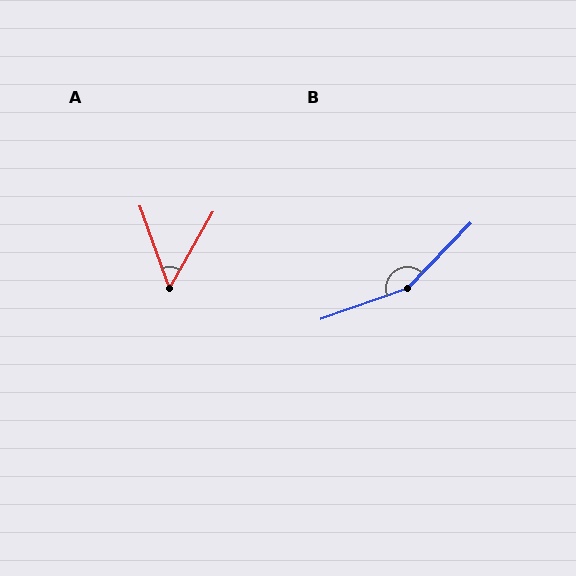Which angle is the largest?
B, at approximately 153 degrees.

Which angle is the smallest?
A, at approximately 49 degrees.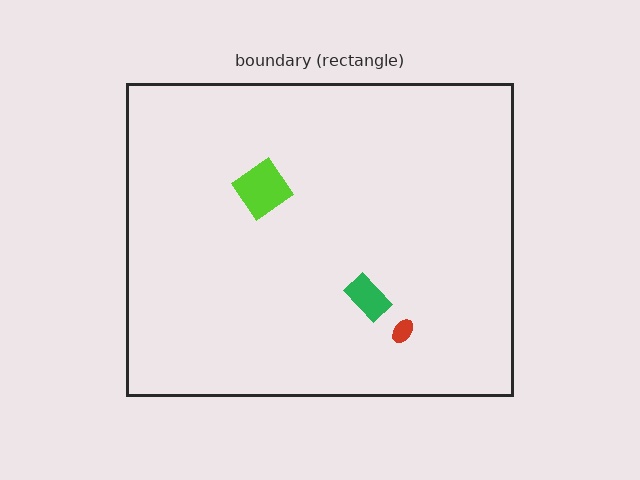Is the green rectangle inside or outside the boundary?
Inside.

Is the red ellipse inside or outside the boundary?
Inside.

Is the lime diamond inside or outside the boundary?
Inside.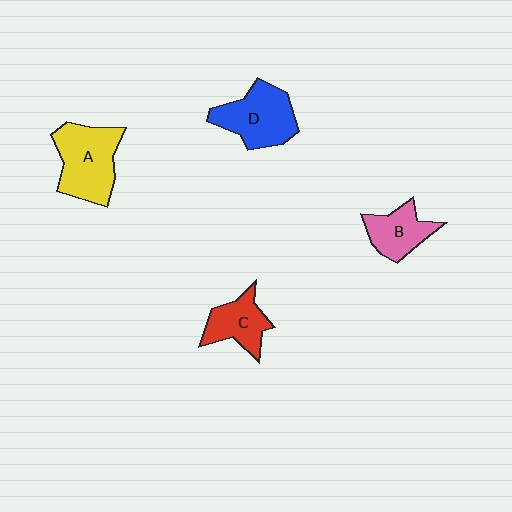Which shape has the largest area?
Shape A (yellow).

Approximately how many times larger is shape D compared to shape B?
Approximately 1.5 times.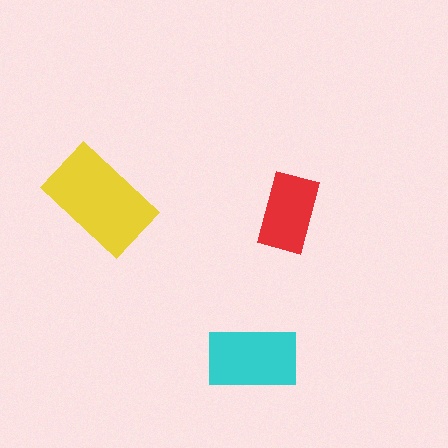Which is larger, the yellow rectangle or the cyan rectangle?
The yellow one.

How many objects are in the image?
There are 3 objects in the image.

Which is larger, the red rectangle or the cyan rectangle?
The cyan one.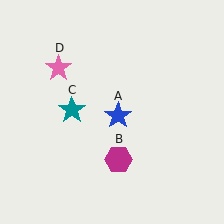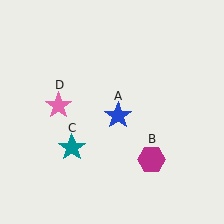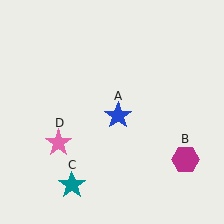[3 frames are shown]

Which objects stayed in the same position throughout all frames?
Blue star (object A) remained stationary.